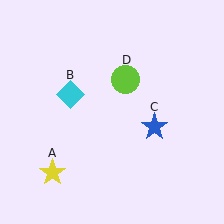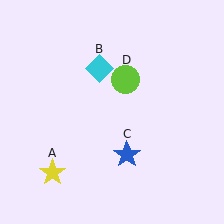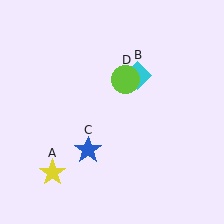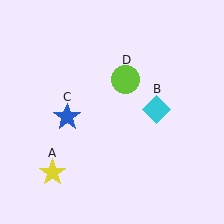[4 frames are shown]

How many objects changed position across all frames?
2 objects changed position: cyan diamond (object B), blue star (object C).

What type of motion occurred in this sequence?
The cyan diamond (object B), blue star (object C) rotated clockwise around the center of the scene.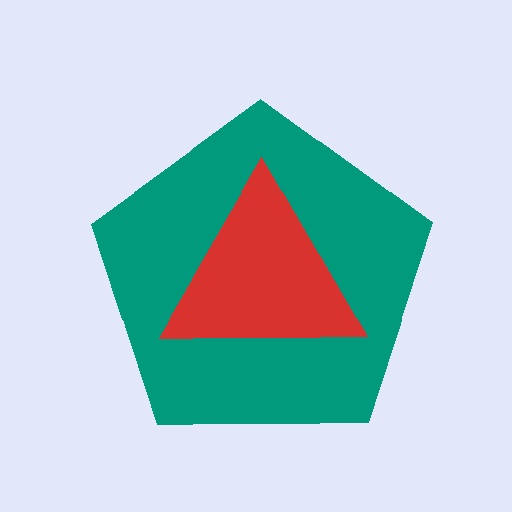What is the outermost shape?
The teal pentagon.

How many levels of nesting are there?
2.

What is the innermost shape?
The red triangle.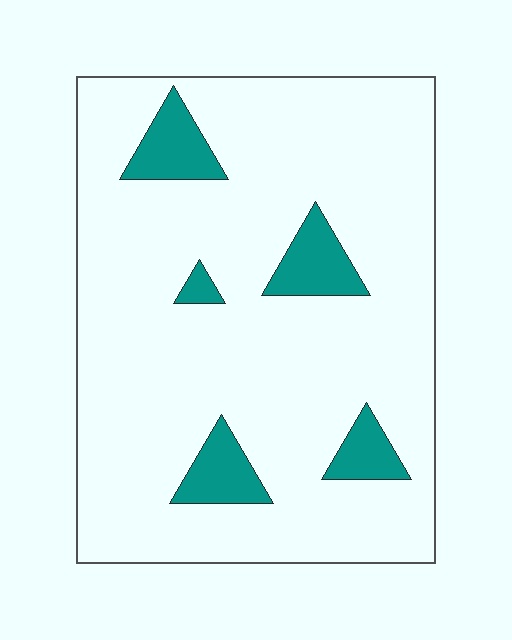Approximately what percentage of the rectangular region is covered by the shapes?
Approximately 10%.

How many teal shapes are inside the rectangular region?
5.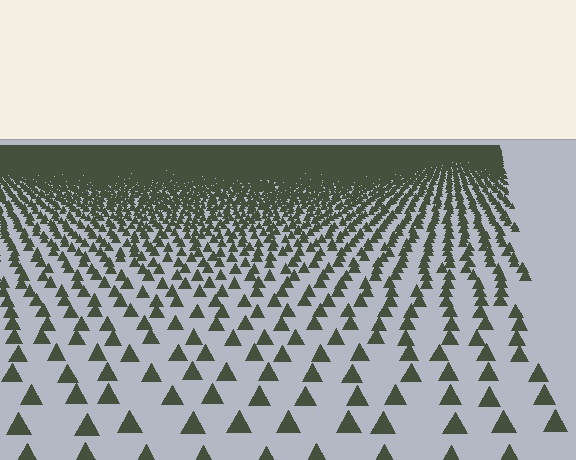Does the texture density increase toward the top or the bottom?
Density increases toward the top.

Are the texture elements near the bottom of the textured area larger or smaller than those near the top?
Larger. Near the bottom, elements are closer to the viewer and appear at a bigger on-screen size.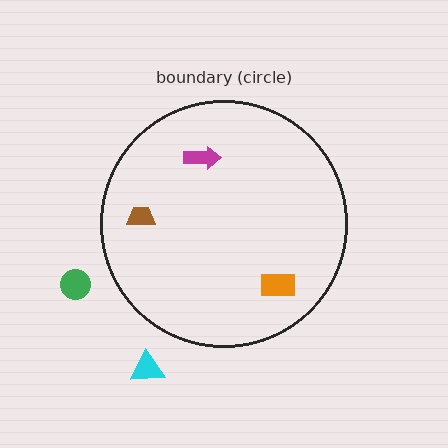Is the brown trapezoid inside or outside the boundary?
Inside.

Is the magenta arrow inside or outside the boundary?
Inside.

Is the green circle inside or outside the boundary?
Outside.